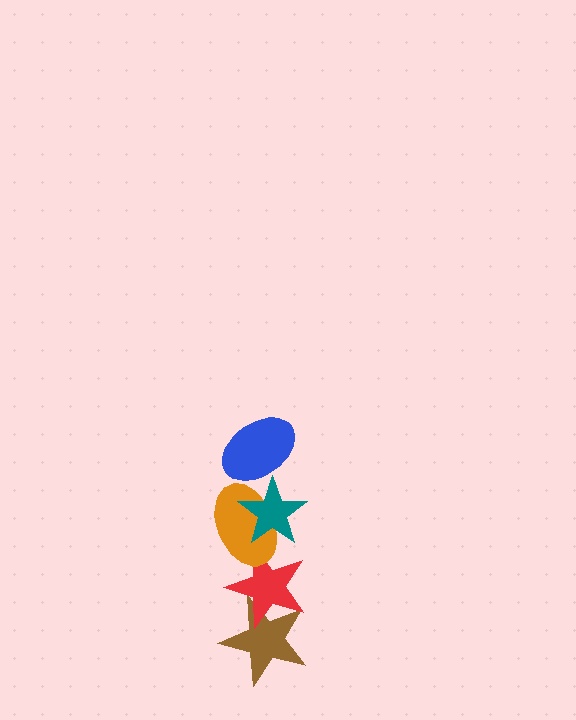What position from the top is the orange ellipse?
The orange ellipse is 3rd from the top.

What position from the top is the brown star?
The brown star is 5th from the top.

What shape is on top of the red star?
The orange ellipse is on top of the red star.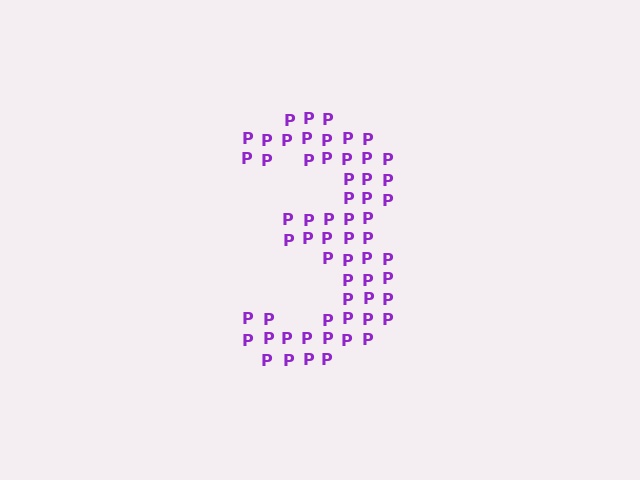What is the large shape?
The large shape is the digit 3.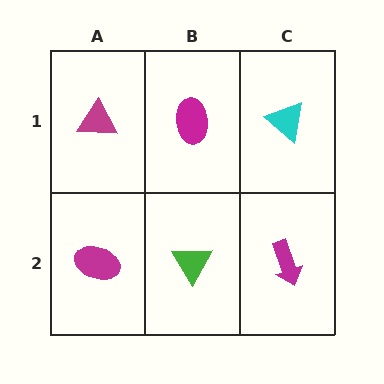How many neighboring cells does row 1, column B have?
3.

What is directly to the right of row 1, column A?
A magenta ellipse.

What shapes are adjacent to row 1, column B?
A green triangle (row 2, column B), a magenta triangle (row 1, column A), a cyan triangle (row 1, column C).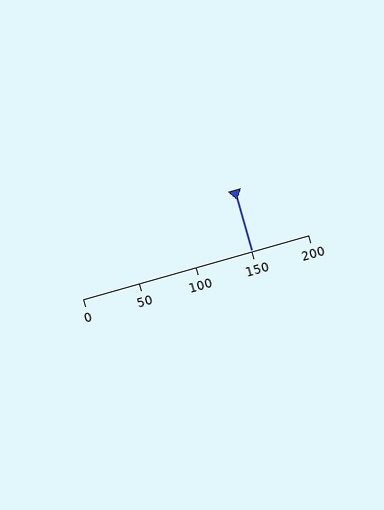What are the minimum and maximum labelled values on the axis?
The axis runs from 0 to 200.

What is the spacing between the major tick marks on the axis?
The major ticks are spaced 50 apart.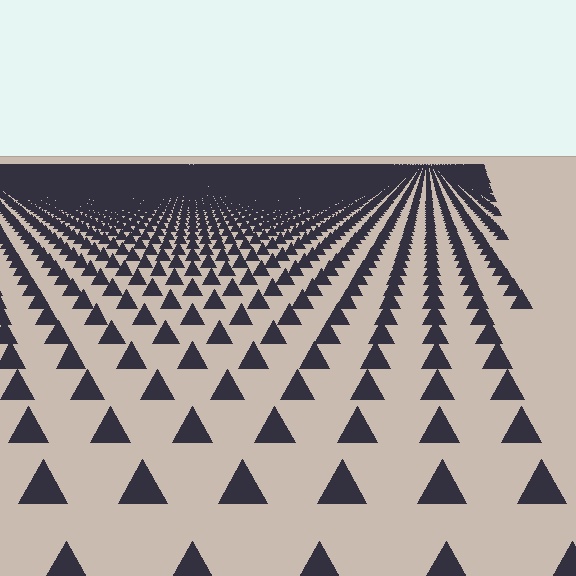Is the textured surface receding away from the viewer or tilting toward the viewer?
The surface is receding away from the viewer. Texture elements get smaller and denser toward the top.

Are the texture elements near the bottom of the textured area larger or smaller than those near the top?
Larger. Near the bottom, elements are closer to the viewer and appear at a bigger on-screen size.